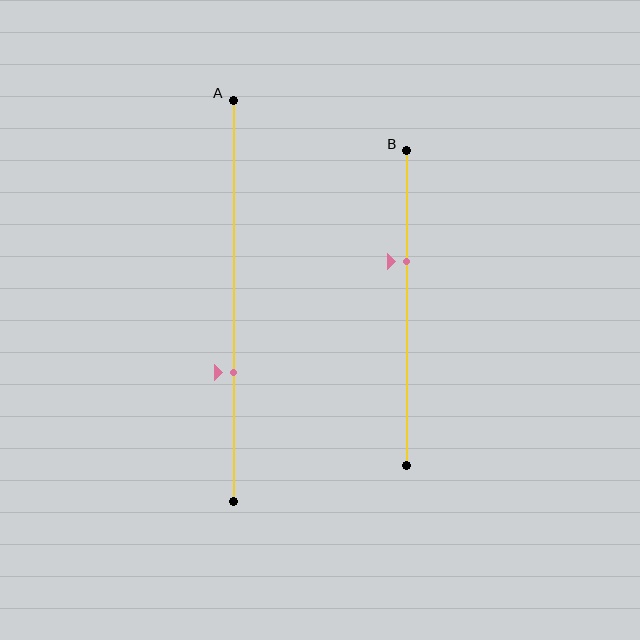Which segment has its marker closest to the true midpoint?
Segment B has its marker closest to the true midpoint.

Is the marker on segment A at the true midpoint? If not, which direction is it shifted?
No, the marker on segment A is shifted downward by about 18% of the segment length.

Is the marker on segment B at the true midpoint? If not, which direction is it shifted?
No, the marker on segment B is shifted upward by about 15% of the segment length.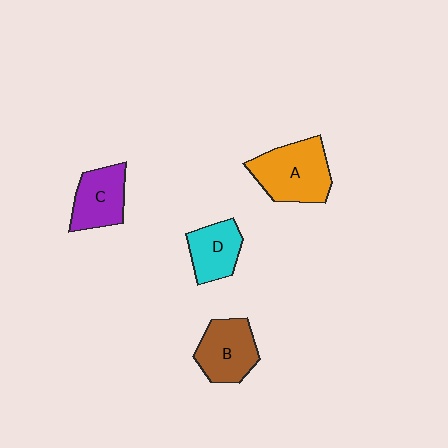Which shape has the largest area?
Shape A (orange).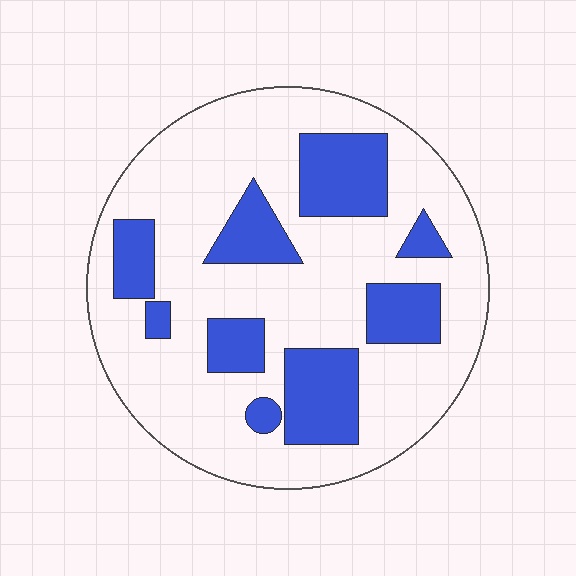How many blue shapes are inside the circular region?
9.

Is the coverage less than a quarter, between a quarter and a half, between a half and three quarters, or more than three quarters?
Between a quarter and a half.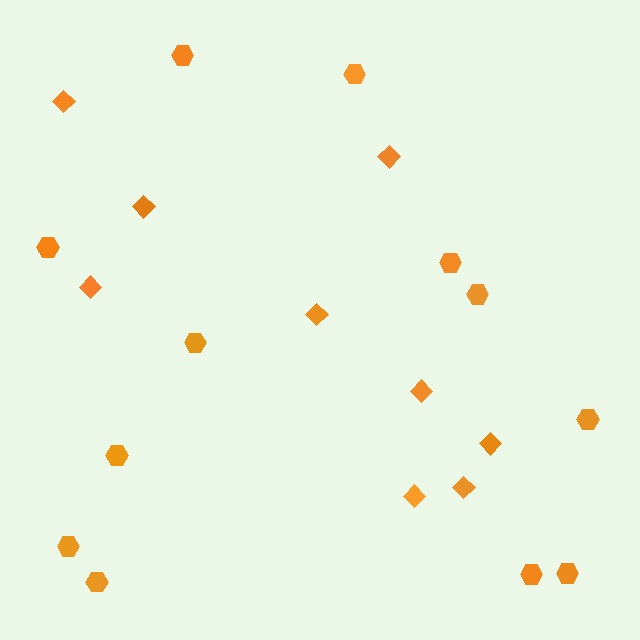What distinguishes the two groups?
There are 2 groups: one group of diamonds (9) and one group of hexagons (12).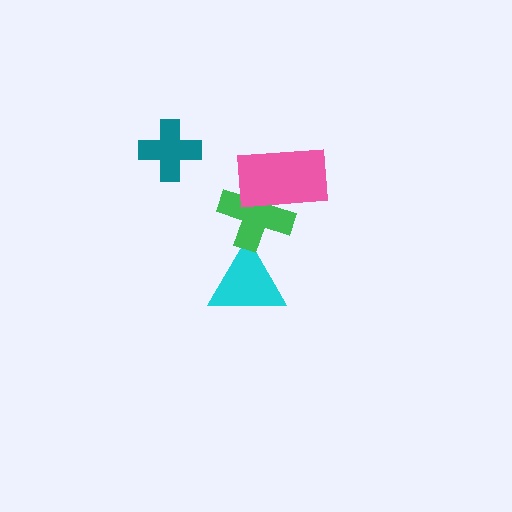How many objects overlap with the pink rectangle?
1 object overlaps with the pink rectangle.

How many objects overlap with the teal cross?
0 objects overlap with the teal cross.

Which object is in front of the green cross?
The pink rectangle is in front of the green cross.